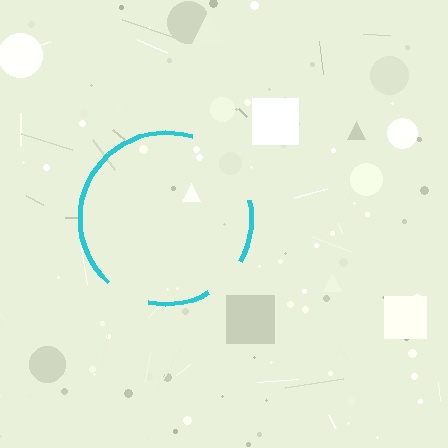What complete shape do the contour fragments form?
The contour fragments form a circle.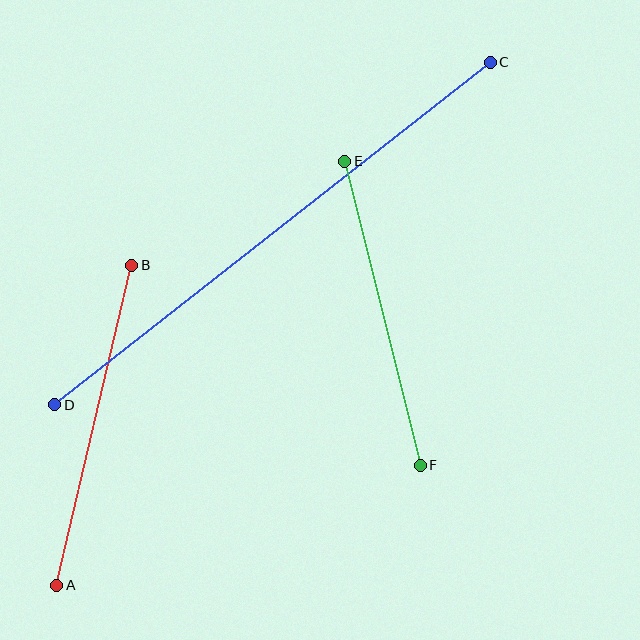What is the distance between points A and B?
The distance is approximately 329 pixels.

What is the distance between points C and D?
The distance is approximately 554 pixels.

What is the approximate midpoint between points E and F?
The midpoint is at approximately (383, 313) pixels.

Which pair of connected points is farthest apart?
Points C and D are farthest apart.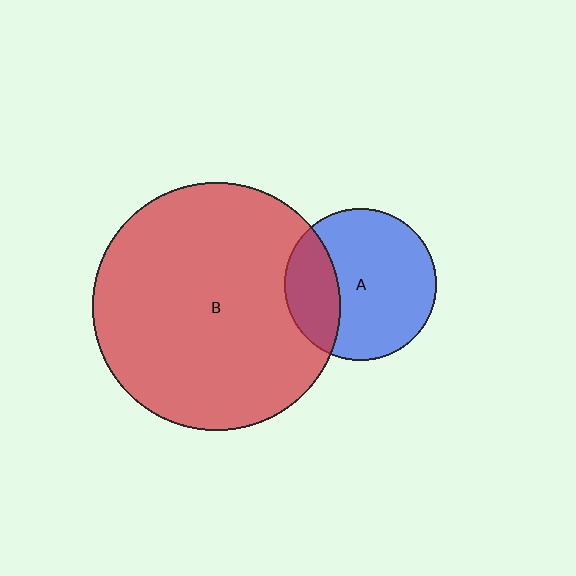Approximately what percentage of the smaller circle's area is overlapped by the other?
Approximately 25%.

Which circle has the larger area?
Circle B (red).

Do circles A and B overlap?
Yes.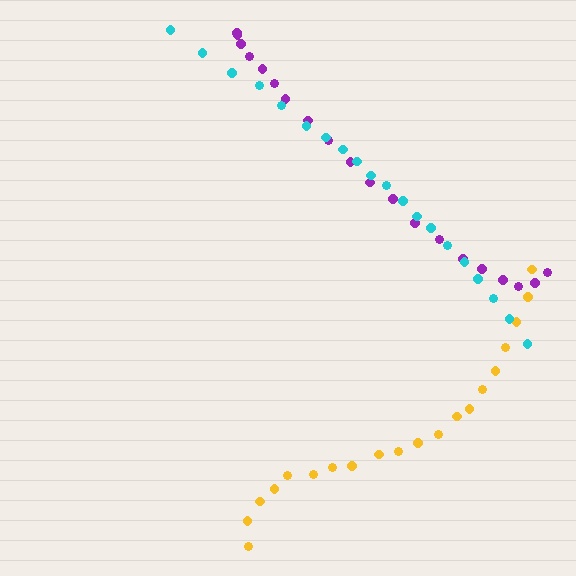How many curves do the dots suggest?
There are 3 distinct paths.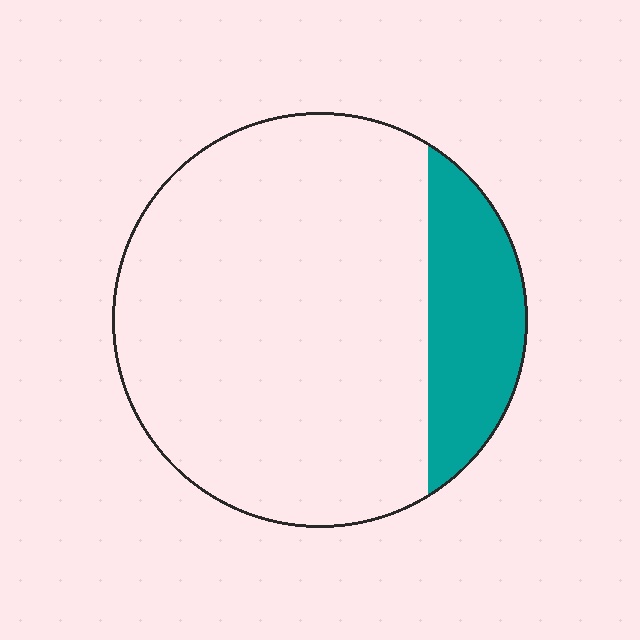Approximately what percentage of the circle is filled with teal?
Approximately 20%.